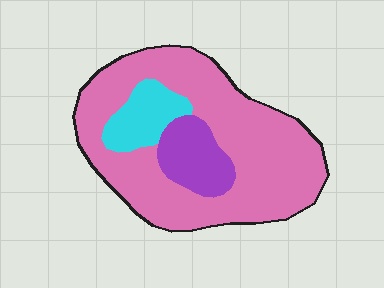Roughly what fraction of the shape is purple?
Purple takes up less than a quarter of the shape.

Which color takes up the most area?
Pink, at roughly 75%.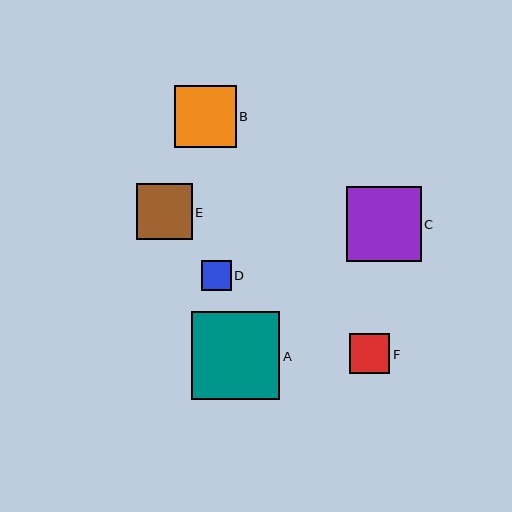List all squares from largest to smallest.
From largest to smallest: A, C, B, E, F, D.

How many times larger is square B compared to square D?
Square B is approximately 2.1 times the size of square D.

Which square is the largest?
Square A is the largest with a size of approximately 88 pixels.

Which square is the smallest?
Square D is the smallest with a size of approximately 30 pixels.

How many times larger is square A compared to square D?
Square A is approximately 2.9 times the size of square D.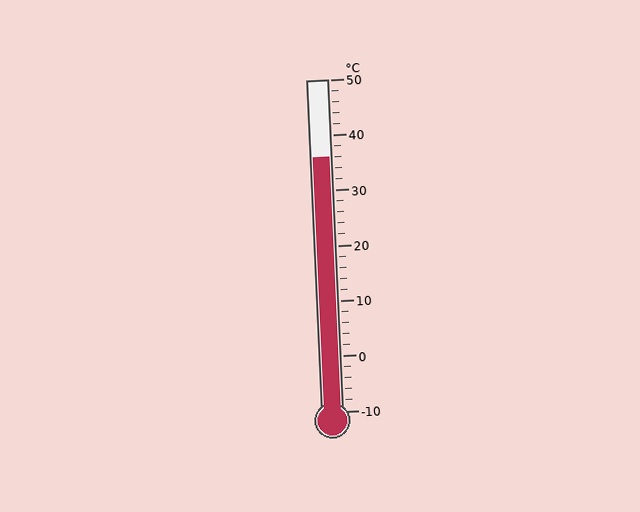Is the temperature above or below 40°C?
The temperature is below 40°C.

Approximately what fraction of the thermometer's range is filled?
The thermometer is filled to approximately 75% of its range.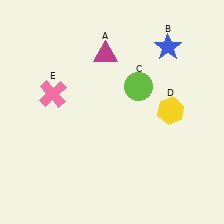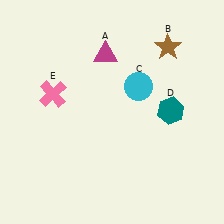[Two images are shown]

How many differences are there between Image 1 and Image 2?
There are 3 differences between the two images.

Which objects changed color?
B changed from blue to brown. C changed from lime to cyan. D changed from yellow to teal.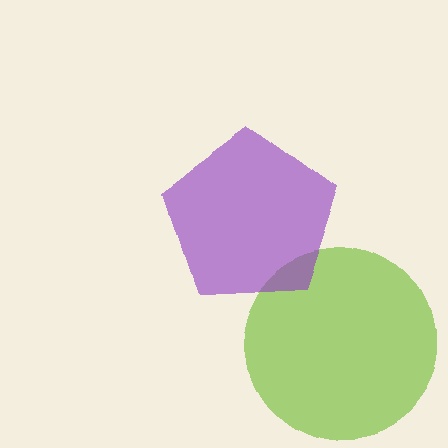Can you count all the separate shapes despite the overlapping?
Yes, there are 2 separate shapes.